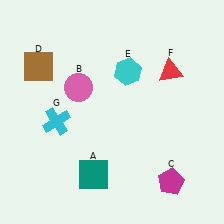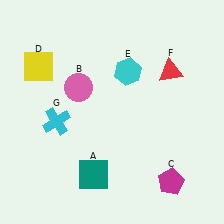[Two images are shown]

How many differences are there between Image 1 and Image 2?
There is 1 difference between the two images.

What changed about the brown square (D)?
In Image 1, D is brown. In Image 2, it changed to yellow.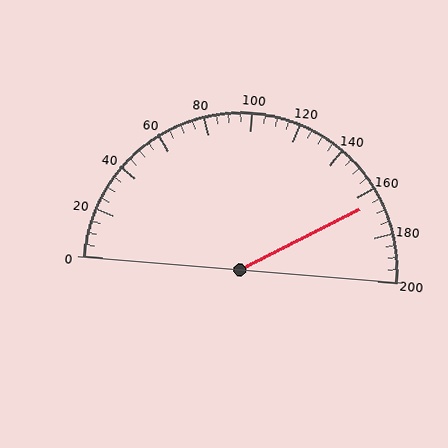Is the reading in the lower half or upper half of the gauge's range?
The reading is in the upper half of the range (0 to 200).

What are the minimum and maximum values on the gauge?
The gauge ranges from 0 to 200.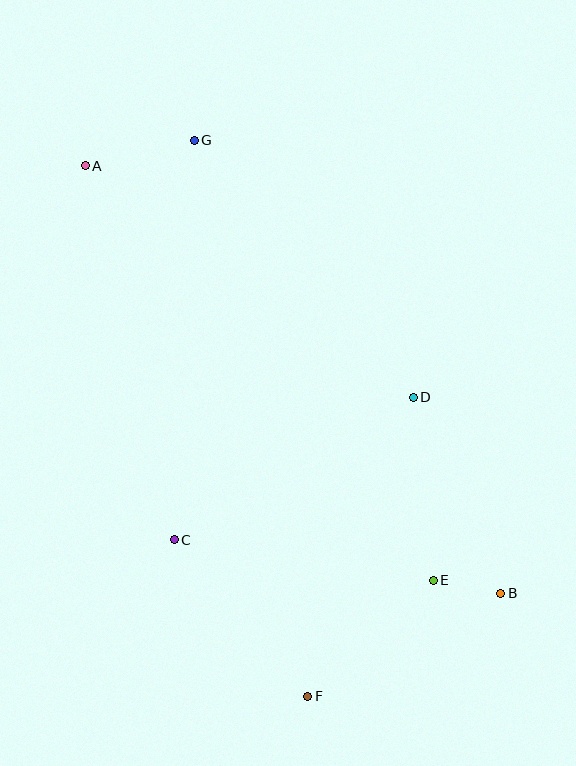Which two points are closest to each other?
Points B and E are closest to each other.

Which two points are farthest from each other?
Points A and B are farthest from each other.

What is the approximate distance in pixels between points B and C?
The distance between B and C is approximately 331 pixels.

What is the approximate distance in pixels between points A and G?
The distance between A and G is approximately 112 pixels.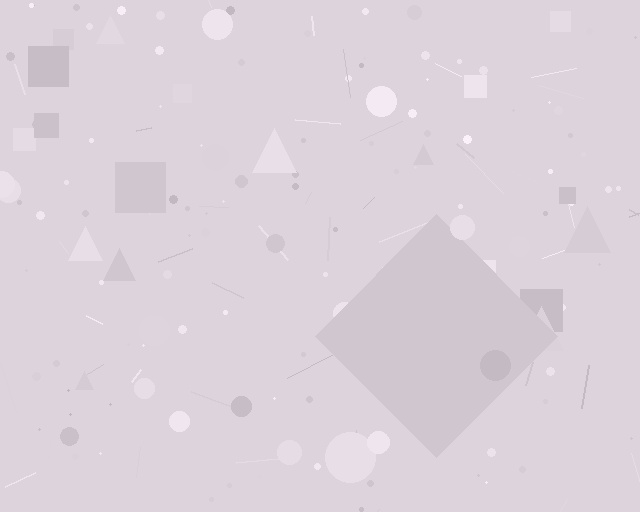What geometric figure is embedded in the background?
A diamond is embedded in the background.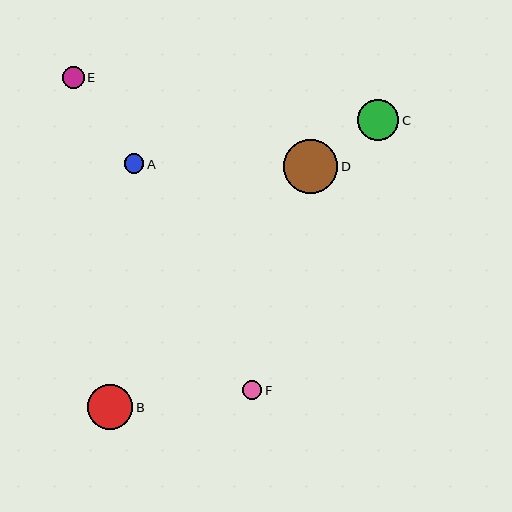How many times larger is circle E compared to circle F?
Circle E is approximately 1.1 times the size of circle F.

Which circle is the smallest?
Circle A is the smallest with a size of approximately 19 pixels.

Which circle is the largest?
Circle D is the largest with a size of approximately 54 pixels.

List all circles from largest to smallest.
From largest to smallest: D, B, C, E, F, A.